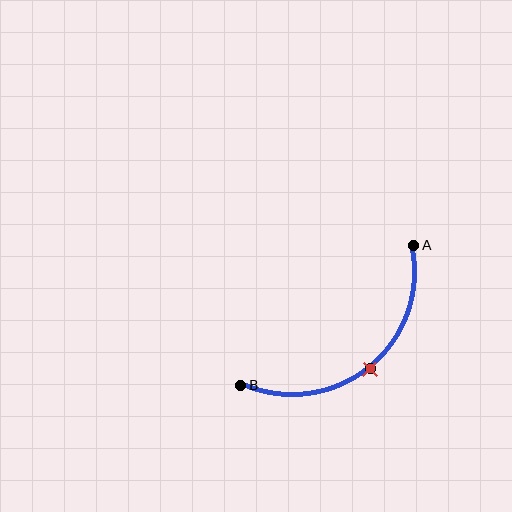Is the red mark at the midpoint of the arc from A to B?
Yes. The red mark lies on the arc at equal arc-length from both A and B — it is the arc midpoint.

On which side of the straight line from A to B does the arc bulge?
The arc bulges below and to the right of the straight line connecting A and B.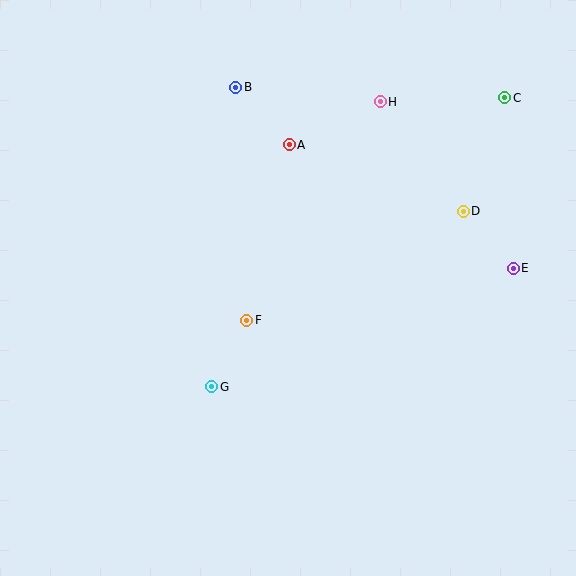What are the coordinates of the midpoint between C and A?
The midpoint between C and A is at (397, 121).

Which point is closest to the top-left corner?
Point B is closest to the top-left corner.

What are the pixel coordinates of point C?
Point C is at (505, 98).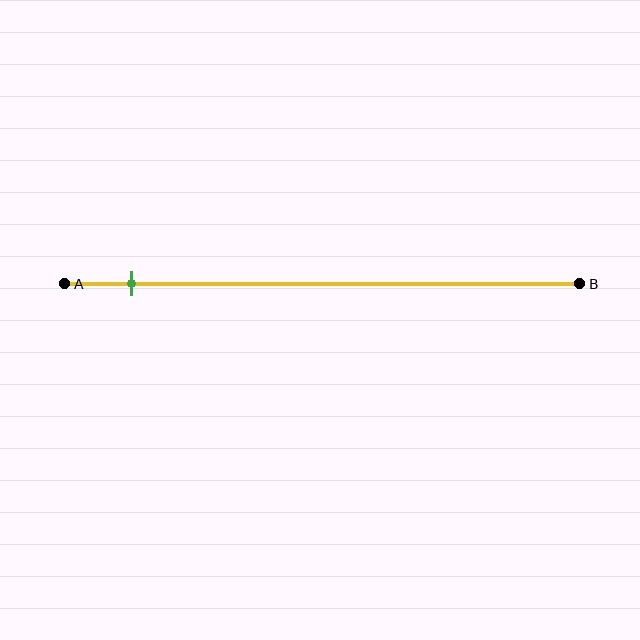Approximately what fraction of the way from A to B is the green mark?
The green mark is approximately 15% of the way from A to B.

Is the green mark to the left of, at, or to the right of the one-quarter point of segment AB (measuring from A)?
The green mark is to the left of the one-quarter point of segment AB.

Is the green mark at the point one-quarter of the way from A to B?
No, the mark is at about 15% from A, not at the 25% one-quarter point.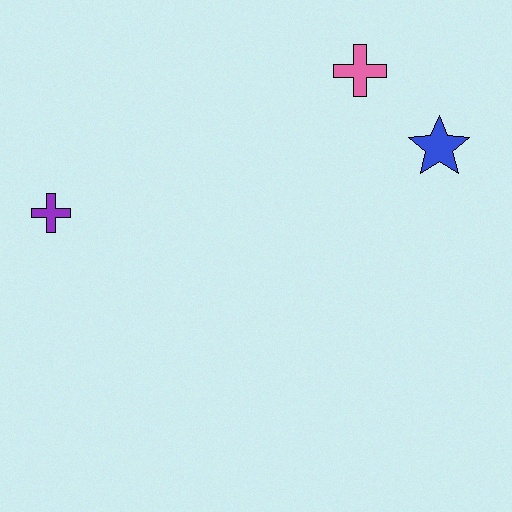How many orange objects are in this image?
There are no orange objects.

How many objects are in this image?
There are 3 objects.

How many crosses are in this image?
There are 2 crosses.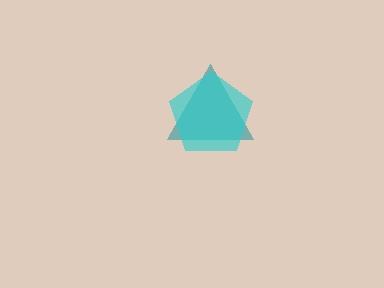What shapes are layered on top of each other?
The layered shapes are: a teal triangle, a cyan pentagon.